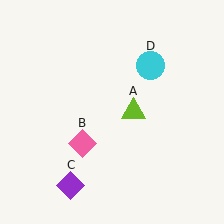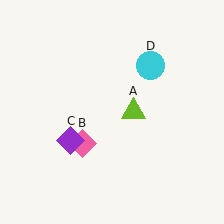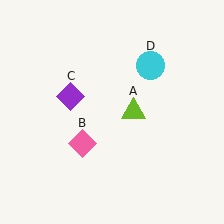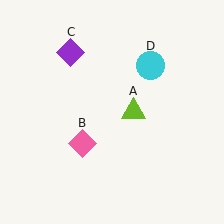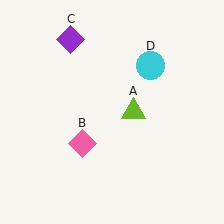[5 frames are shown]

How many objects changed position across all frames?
1 object changed position: purple diamond (object C).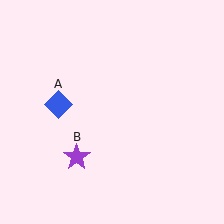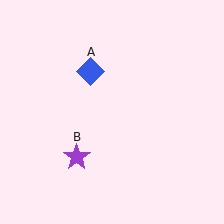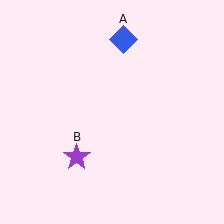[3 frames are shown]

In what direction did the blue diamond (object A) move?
The blue diamond (object A) moved up and to the right.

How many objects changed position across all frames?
1 object changed position: blue diamond (object A).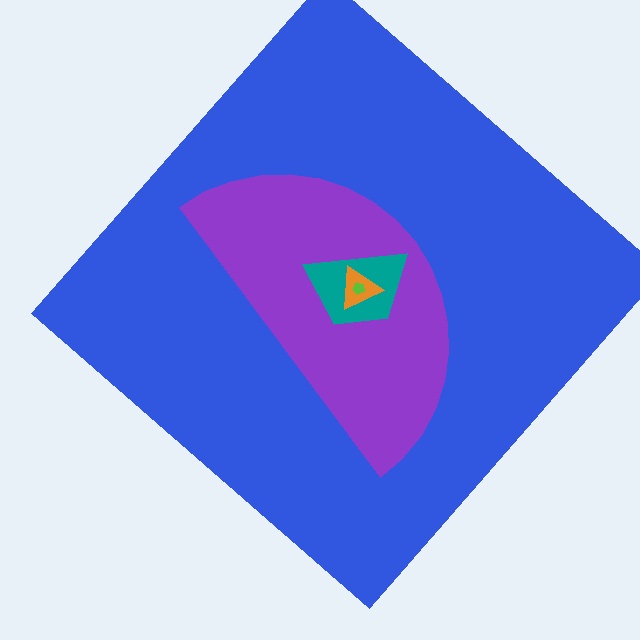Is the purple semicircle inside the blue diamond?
Yes.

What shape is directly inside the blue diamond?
The purple semicircle.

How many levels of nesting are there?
5.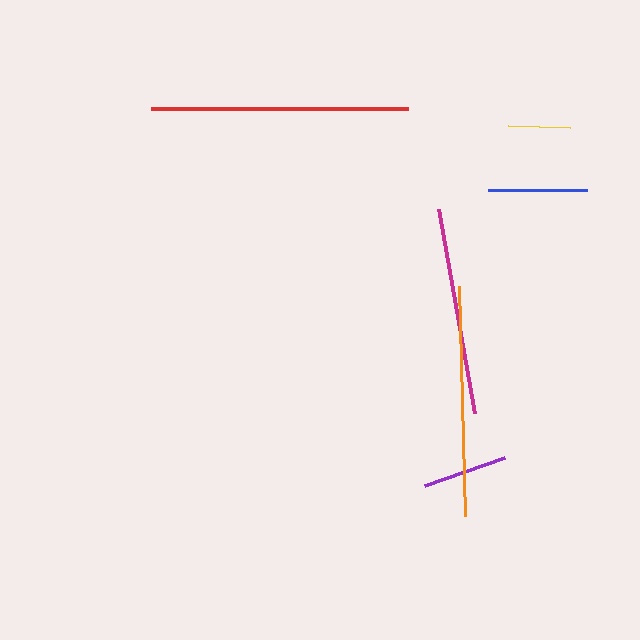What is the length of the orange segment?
The orange segment is approximately 230 pixels long.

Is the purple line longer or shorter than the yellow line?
The purple line is longer than the yellow line.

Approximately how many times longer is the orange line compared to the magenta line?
The orange line is approximately 1.1 times the length of the magenta line.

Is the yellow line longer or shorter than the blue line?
The blue line is longer than the yellow line.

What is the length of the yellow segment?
The yellow segment is approximately 62 pixels long.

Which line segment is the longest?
The red line is the longest at approximately 256 pixels.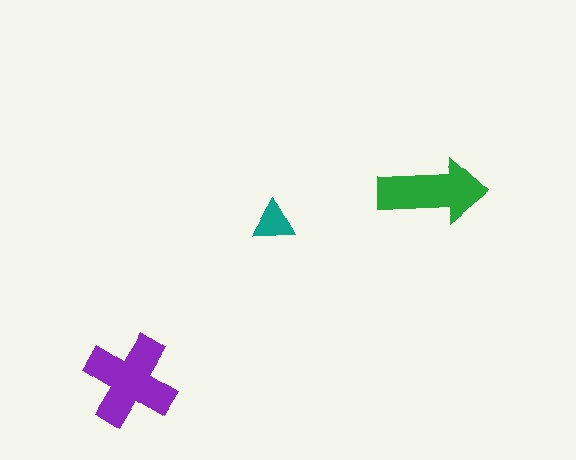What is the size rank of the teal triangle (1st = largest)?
3rd.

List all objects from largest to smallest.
The purple cross, the green arrow, the teal triangle.